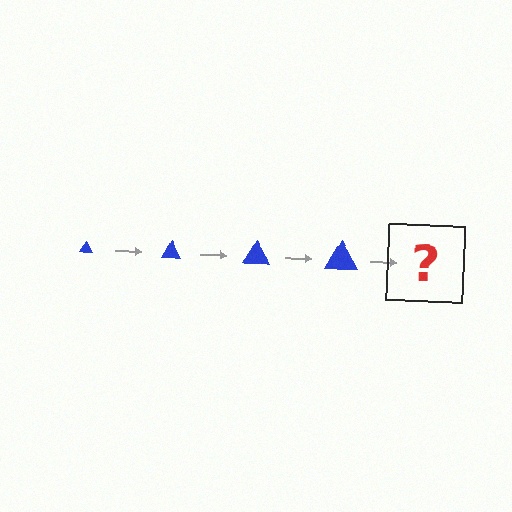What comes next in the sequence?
The next element should be a blue triangle, larger than the previous one.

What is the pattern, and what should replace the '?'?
The pattern is that the triangle gets progressively larger each step. The '?' should be a blue triangle, larger than the previous one.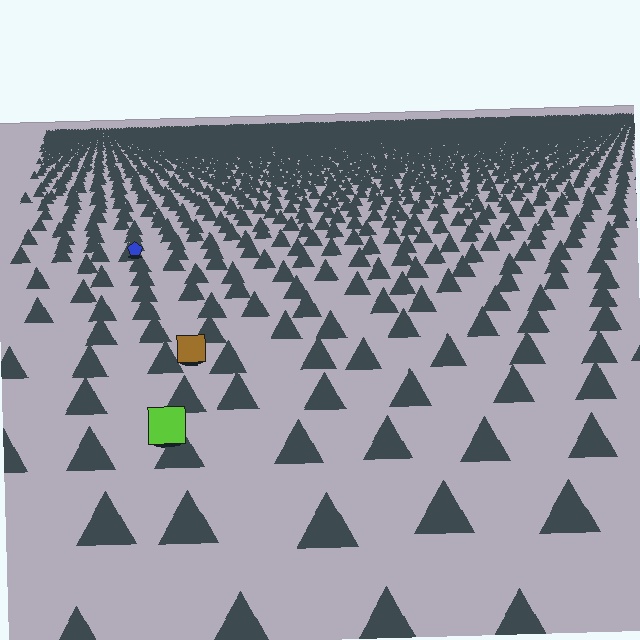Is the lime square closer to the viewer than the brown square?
Yes. The lime square is closer — you can tell from the texture gradient: the ground texture is coarser near it.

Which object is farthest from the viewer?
The blue pentagon is farthest from the viewer. It appears smaller and the ground texture around it is denser.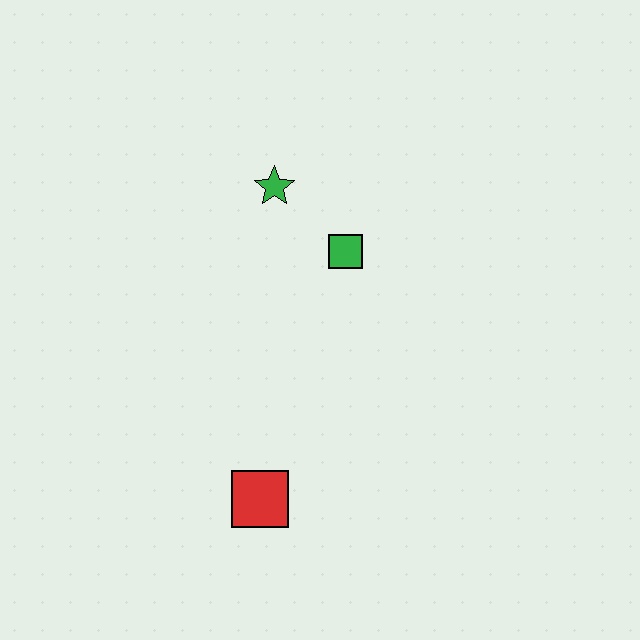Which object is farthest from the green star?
The red square is farthest from the green star.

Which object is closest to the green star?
The green square is closest to the green star.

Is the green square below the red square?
No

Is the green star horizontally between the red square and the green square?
Yes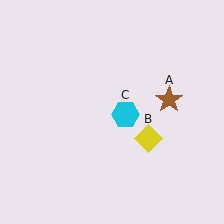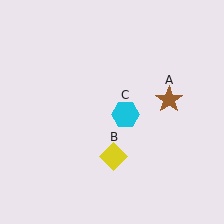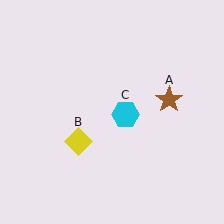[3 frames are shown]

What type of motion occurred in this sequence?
The yellow diamond (object B) rotated clockwise around the center of the scene.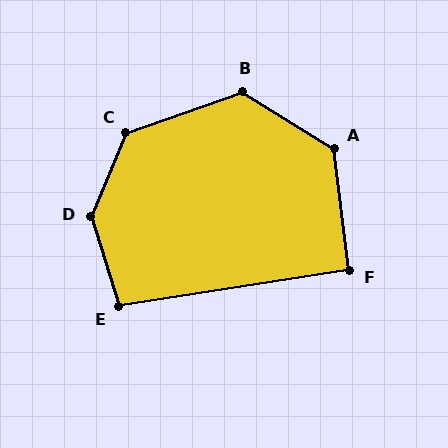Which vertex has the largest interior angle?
D, at approximately 140 degrees.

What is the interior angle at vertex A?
Approximately 129 degrees (obtuse).